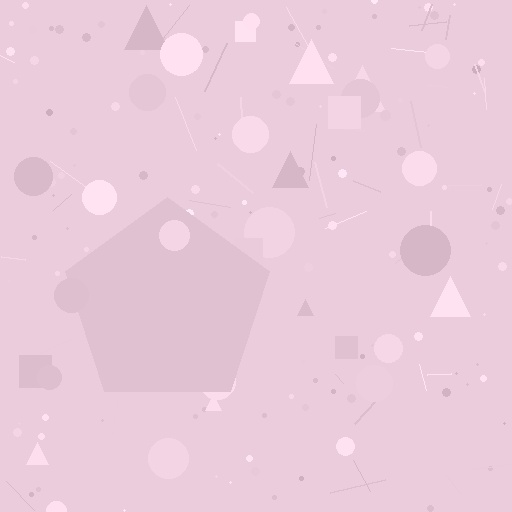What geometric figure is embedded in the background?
A pentagon is embedded in the background.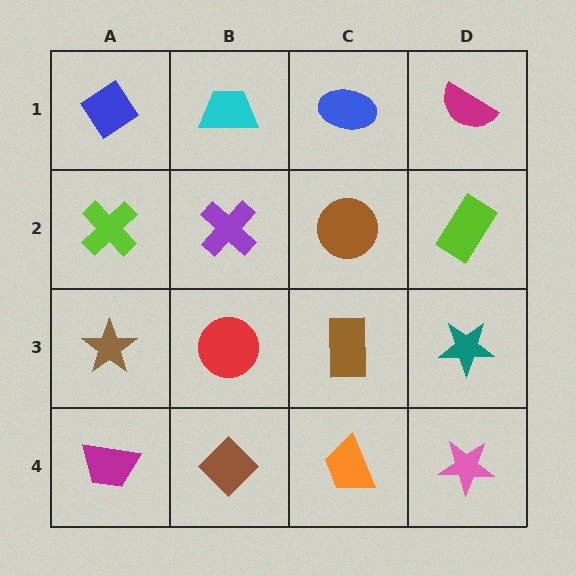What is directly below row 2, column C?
A brown rectangle.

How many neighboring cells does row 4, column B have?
3.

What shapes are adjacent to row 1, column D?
A lime rectangle (row 2, column D), a blue ellipse (row 1, column C).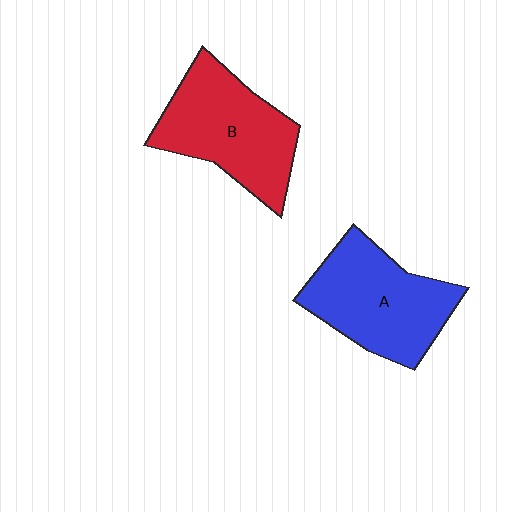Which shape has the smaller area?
Shape A (blue).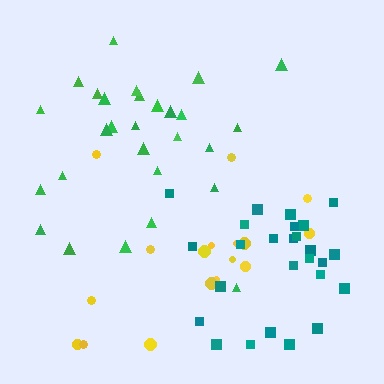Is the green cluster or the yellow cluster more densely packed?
Green.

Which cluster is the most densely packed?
Teal.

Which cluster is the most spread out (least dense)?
Yellow.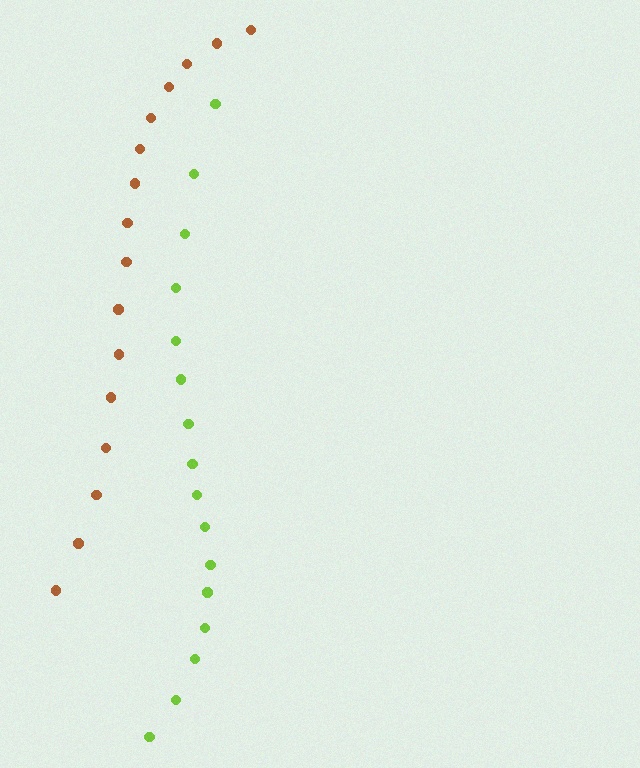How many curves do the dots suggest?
There are 2 distinct paths.